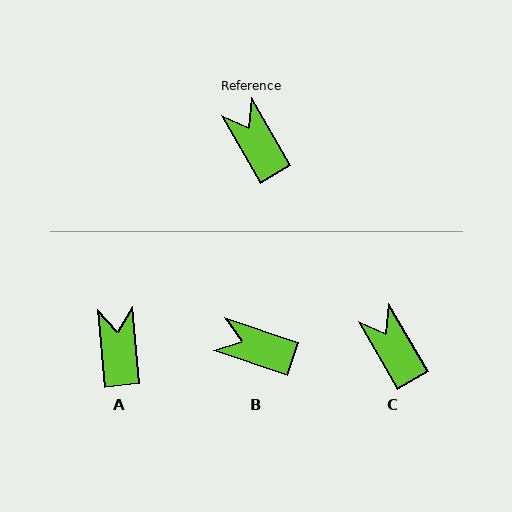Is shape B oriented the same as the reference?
No, it is off by about 41 degrees.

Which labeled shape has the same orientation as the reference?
C.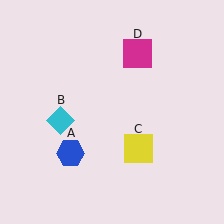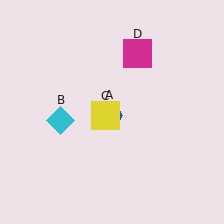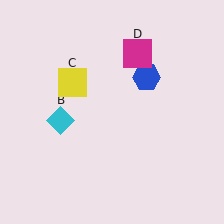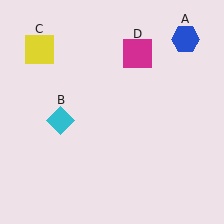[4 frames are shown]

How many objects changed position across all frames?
2 objects changed position: blue hexagon (object A), yellow square (object C).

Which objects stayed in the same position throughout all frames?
Cyan diamond (object B) and magenta square (object D) remained stationary.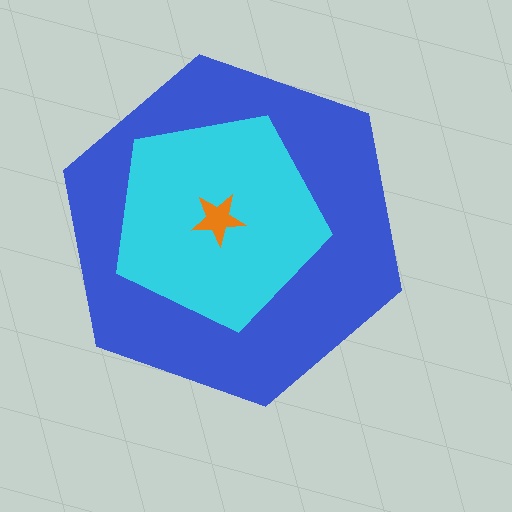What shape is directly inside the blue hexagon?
The cyan pentagon.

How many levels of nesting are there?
3.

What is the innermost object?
The orange star.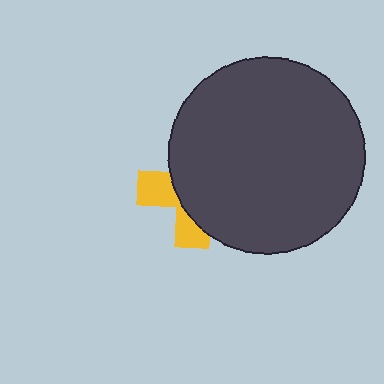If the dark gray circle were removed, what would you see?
You would see the complete yellow cross.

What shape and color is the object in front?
The object in front is a dark gray circle.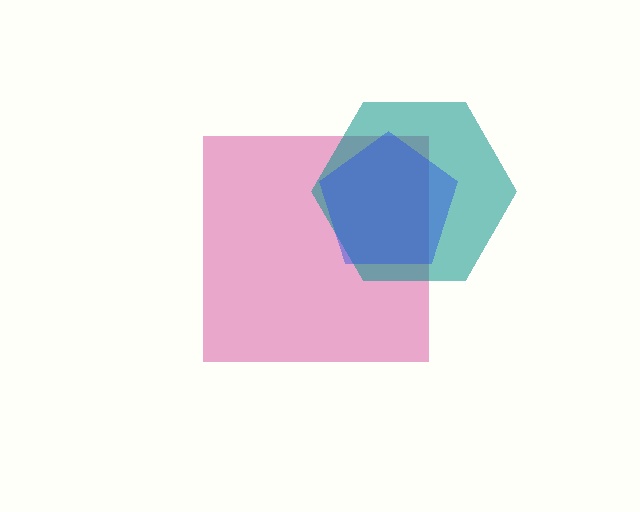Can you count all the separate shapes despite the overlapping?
Yes, there are 3 separate shapes.